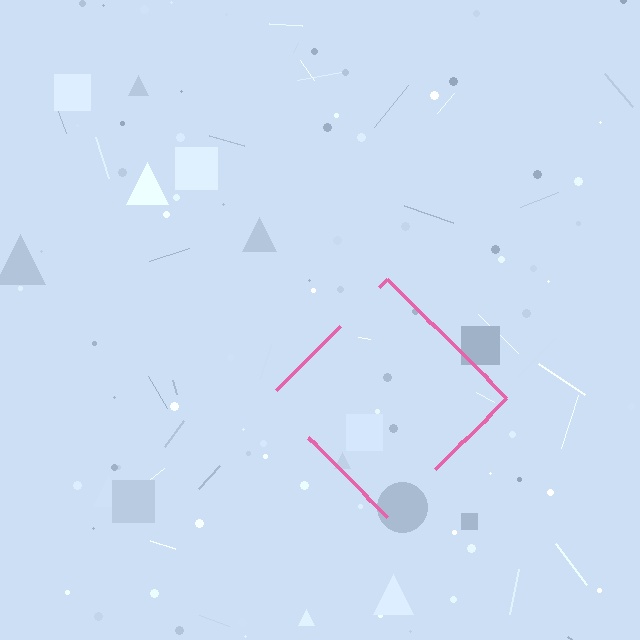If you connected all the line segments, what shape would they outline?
They would outline a diamond.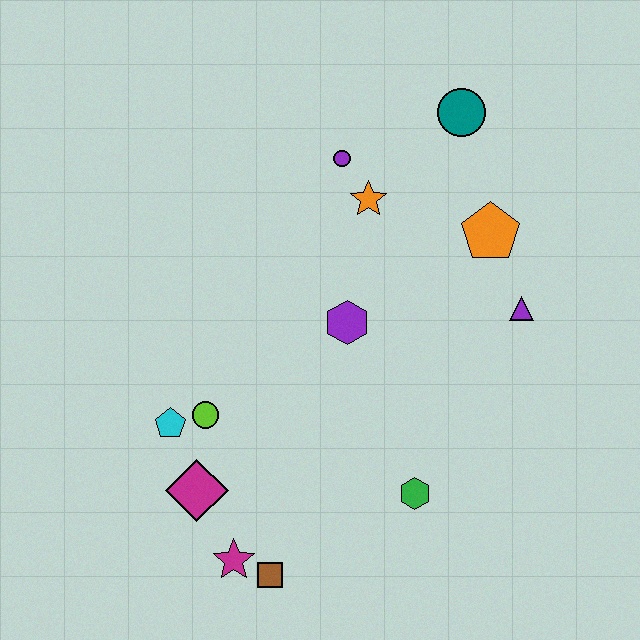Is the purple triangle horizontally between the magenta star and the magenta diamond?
No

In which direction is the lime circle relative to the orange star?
The lime circle is below the orange star.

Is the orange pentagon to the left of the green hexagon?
No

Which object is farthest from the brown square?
The teal circle is farthest from the brown square.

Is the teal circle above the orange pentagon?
Yes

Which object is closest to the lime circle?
The cyan pentagon is closest to the lime circle.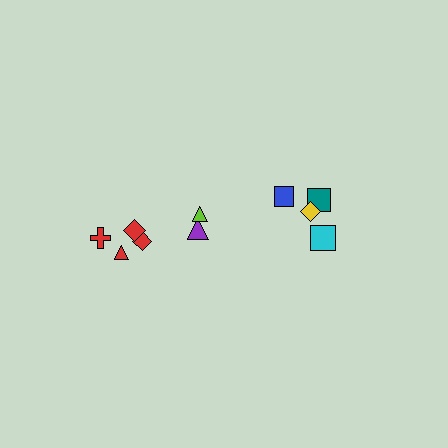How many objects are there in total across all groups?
There are 10 objects.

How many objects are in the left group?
There are 6 objects.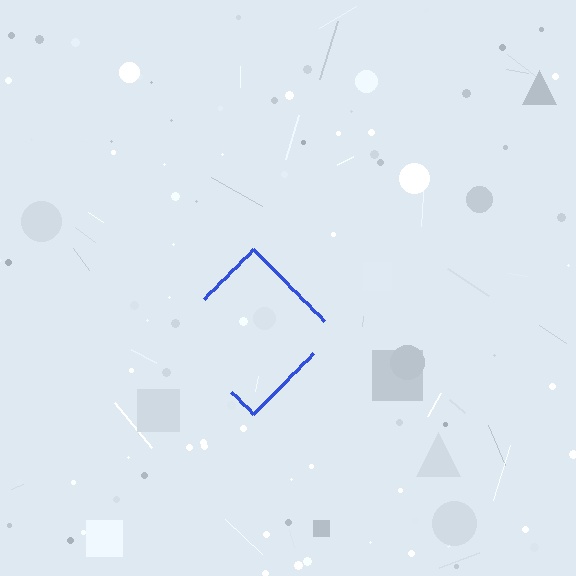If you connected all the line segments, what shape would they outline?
They would outline a diamond.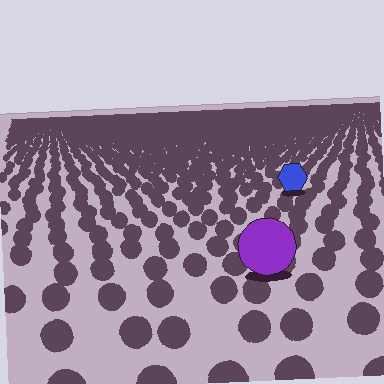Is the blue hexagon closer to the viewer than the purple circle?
No. The purple circle is closer — you can tell from the texture gradient: the ground texture is coarser near it.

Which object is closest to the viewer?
The purple circle is closest. The texture marks near it are larger and more spread out.